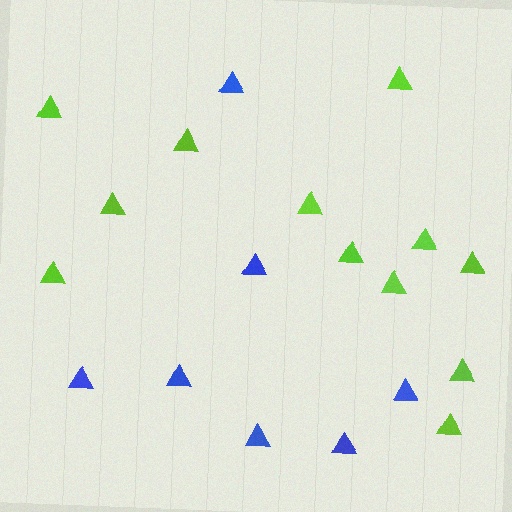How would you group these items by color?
There are 2 groups: one group of lime triangles (12) and one group of blue triangles (7).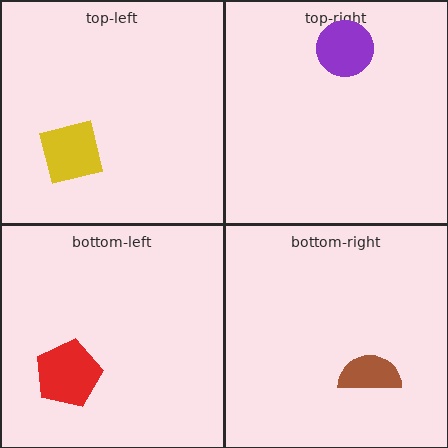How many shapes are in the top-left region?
1.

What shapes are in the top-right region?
The purple circle.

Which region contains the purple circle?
The top-right region.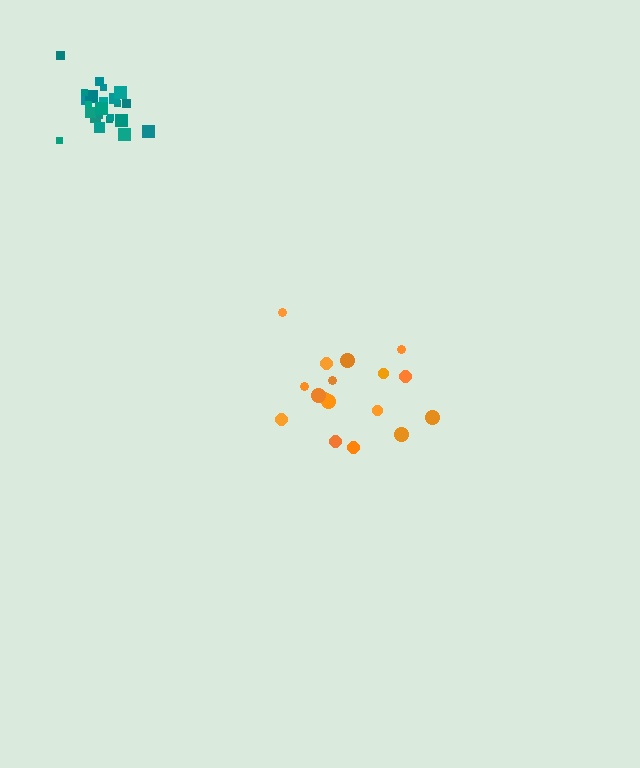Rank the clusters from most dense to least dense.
teal, orange.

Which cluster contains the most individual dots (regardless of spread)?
Teal (23).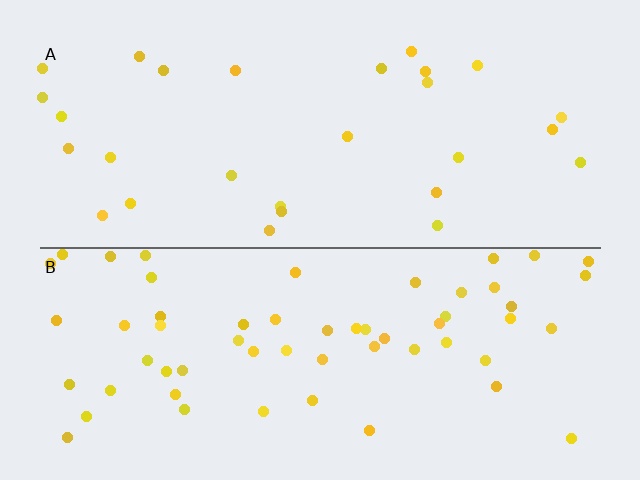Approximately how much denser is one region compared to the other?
Approximately 2.1× — region B over region A.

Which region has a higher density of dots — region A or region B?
B (the bottom).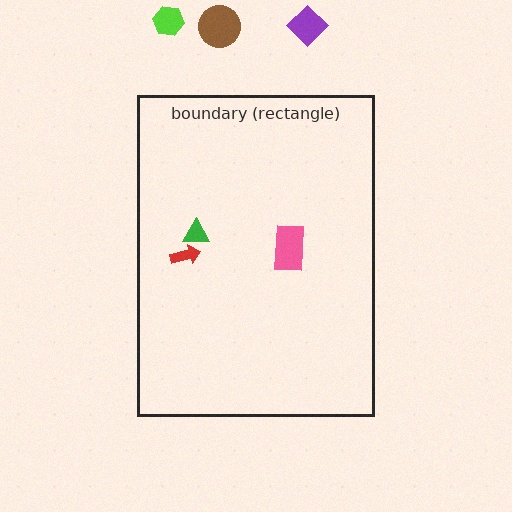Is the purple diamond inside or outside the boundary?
Outside.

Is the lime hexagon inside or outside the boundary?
Outside.